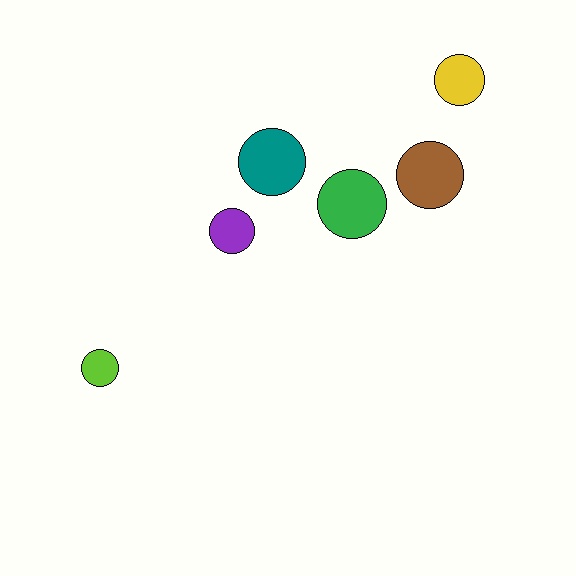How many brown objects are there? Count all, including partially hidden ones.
There is 1 brown object.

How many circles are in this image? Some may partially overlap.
There are 6 circles.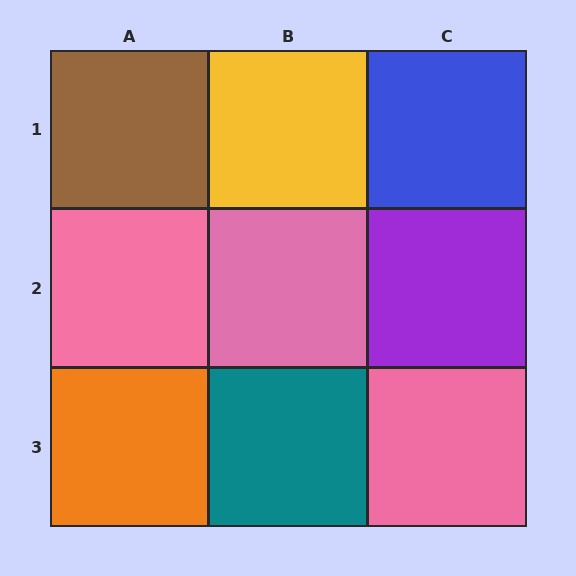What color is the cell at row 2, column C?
Purple.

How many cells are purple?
1 cell is purple.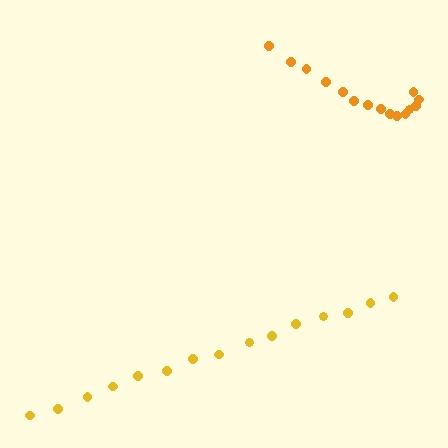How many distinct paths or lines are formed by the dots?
There are 2 distinct paths.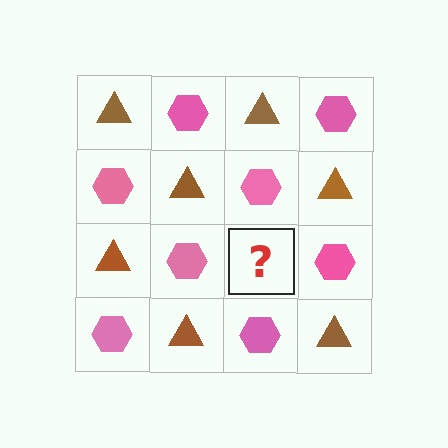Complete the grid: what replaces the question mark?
The question mark should be replaced with a brown triangle.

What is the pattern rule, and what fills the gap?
The rule is that it alternates brown triangle and pink hexagon in a checkerboard pattern. The gap should be filled with a brown triangle.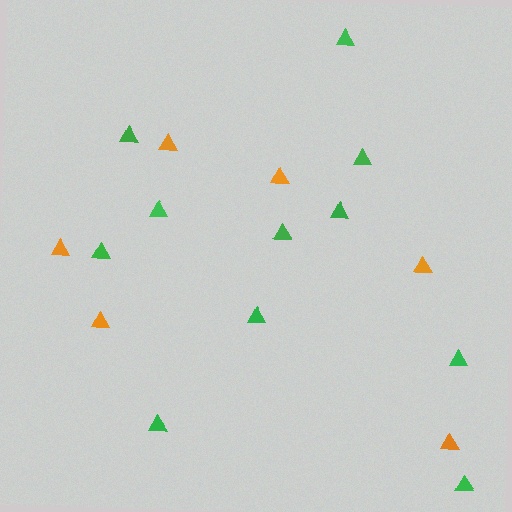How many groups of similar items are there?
There are 2 groups: one group of orange triangles (6) and one group of green triangles (11).